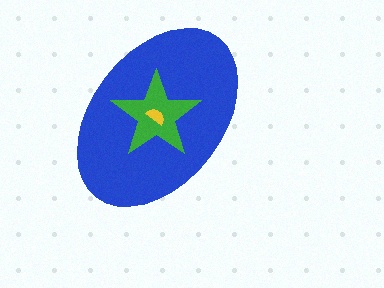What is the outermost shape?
The blue ellipse.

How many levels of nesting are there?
3.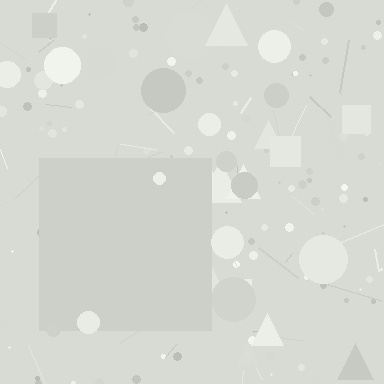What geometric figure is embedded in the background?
A square is embedded in the background.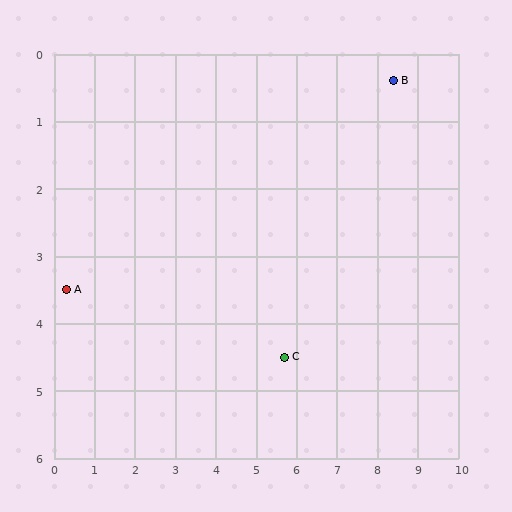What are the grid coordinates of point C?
Point C is at approximately (5.7, 4.5).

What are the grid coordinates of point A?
Point A is at approximately (0.3, 3.5).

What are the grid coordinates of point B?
Point B is at approximately (8.4, 0.4).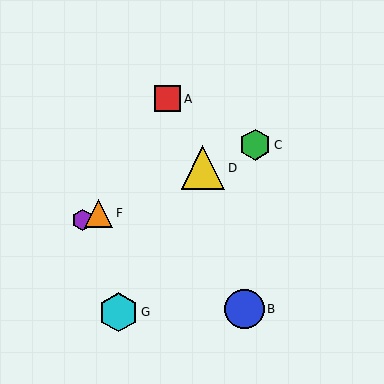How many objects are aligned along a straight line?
4 objects (C, D, E, F) are aligned along a straight line.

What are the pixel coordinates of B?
Object B is at (244, 309).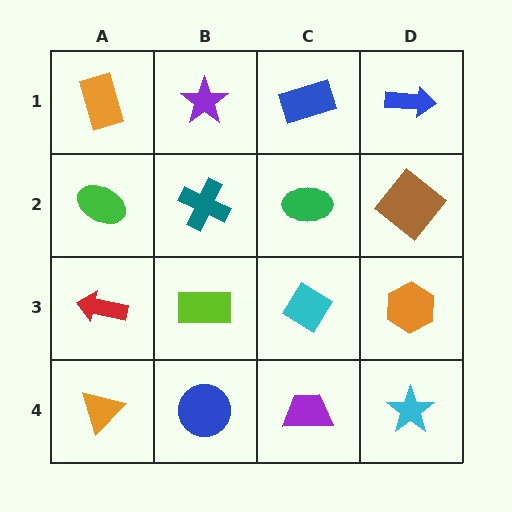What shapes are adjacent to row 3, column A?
A green ellipse (row 2, column A), an orange triangle (row 4, column A), a lime rectangle (row 3, column B).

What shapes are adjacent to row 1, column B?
A teal cross (row 2, column B), an orange rectangle (row 1, column A), a blue rectangle (row 1, column C).